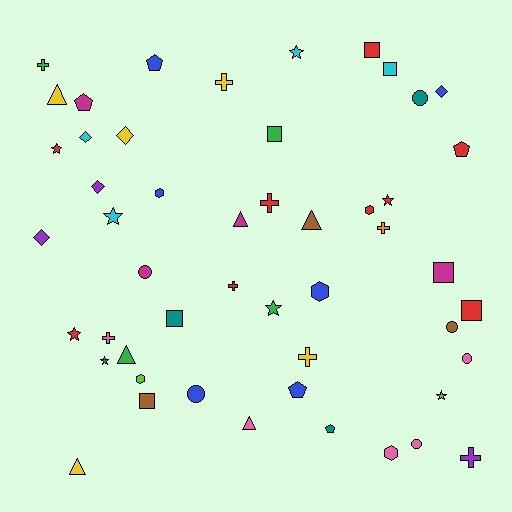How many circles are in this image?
There are 6 circles.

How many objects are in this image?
There are 50 objects.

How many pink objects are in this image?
There are 5 pink objects.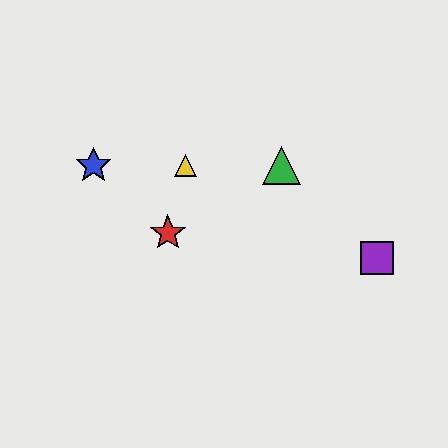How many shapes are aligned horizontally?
3 shapes (the blue star, the green triangle, the yellow triangle) are aligned horizontally.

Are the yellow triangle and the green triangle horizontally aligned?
Yes, both are at y≈166.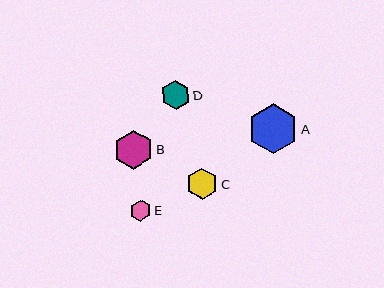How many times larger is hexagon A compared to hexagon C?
Hexagon A is approximately 1.6 times the size of hexagon C.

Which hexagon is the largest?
Hexagon A is the largest with a size of approximately 50 pixels.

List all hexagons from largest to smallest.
From largest to smallest: A, B, C, D, E.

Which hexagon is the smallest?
Hexagon E is the smallest with a size of approximately 21 pixels.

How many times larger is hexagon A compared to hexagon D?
Hexagon A is approximately 1.7 times the size of hexagon D.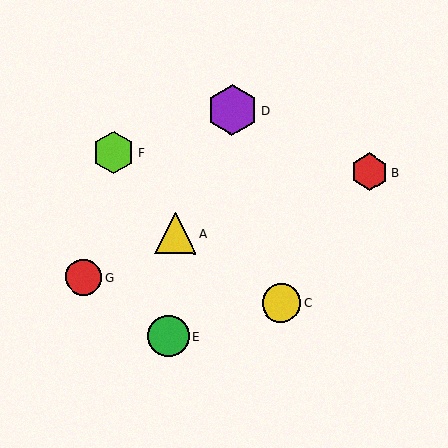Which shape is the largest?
The purple hexagon (labeled D) is the largest.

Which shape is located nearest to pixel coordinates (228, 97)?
The purple hexagon (labeled D) at (233, 110) is nearest to that location.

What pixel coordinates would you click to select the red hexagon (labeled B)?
Click at (369, 172) to select the red hexagon B.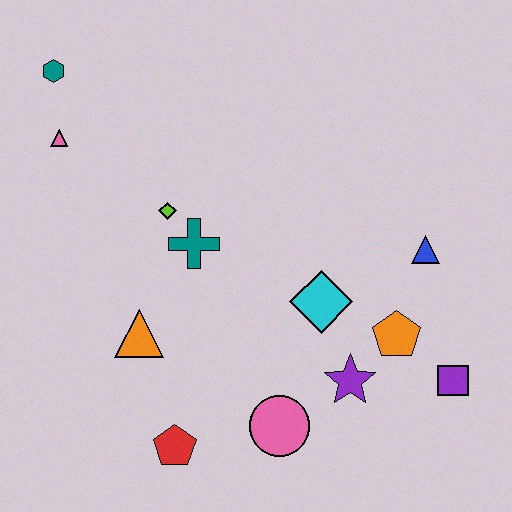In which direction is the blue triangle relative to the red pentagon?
The blue triangle is to the right of the red pentagon.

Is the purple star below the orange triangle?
Yes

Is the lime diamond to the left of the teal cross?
Yes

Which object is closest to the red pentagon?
The pink circle is closest to the red pentagon.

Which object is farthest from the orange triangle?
The purple square is farthest from the orange triangle.